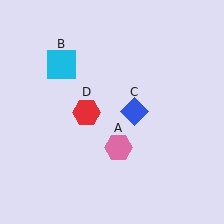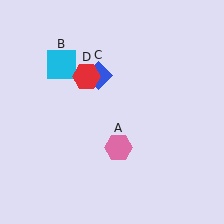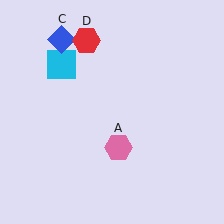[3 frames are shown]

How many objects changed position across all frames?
2 objects changed position: blue diamond (object C), red hexagon (object D).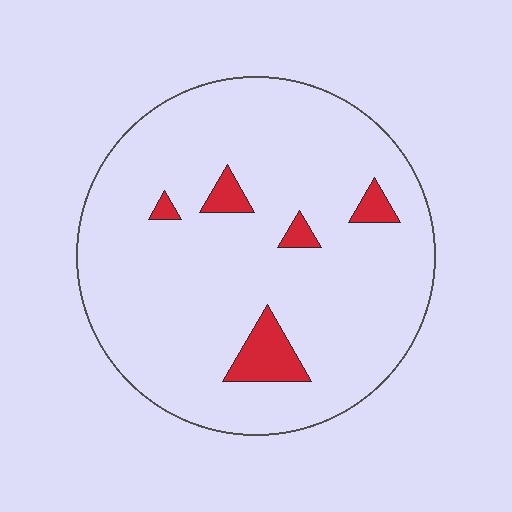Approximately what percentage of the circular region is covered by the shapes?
Approximately 5%.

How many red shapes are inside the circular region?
5.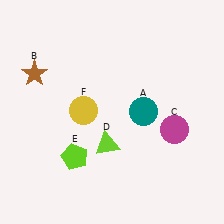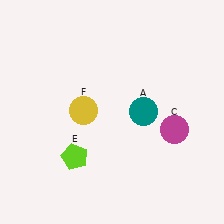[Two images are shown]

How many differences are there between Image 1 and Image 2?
There are 2 differences between the two images.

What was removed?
The lime triangle (D), the brown star (B) were removed in Image 2.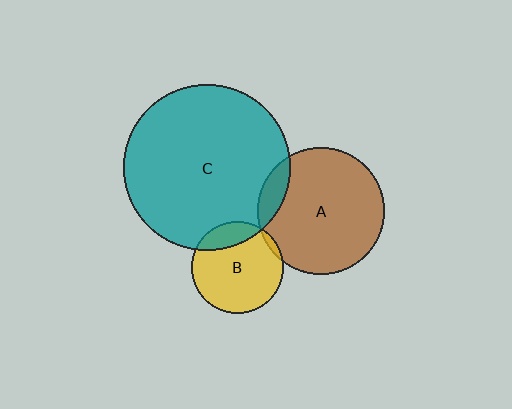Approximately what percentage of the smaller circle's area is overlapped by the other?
Approximately 5%.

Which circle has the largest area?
Circle C (teal).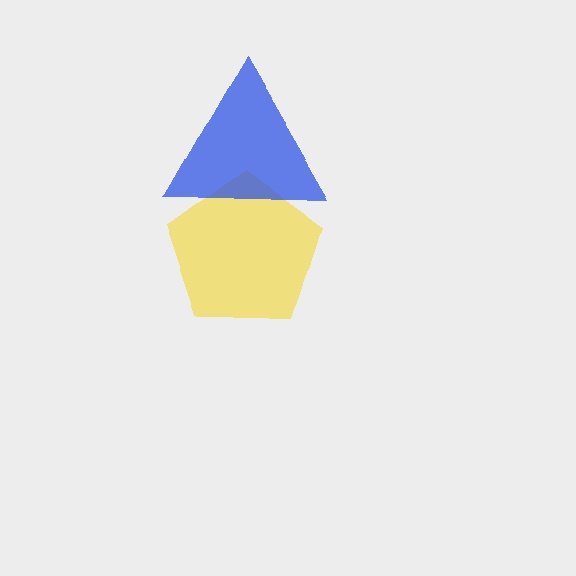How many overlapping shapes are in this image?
There are 2 overlapping shapes in the image.